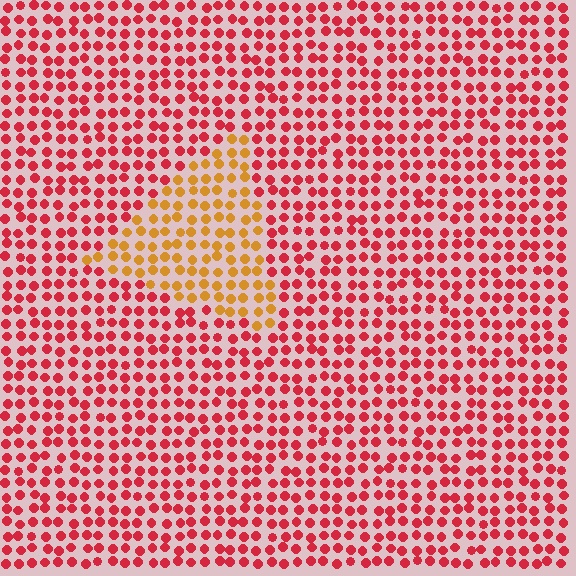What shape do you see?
I see a triangle.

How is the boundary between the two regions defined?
The boundary is defined purely by a slight shift in hue (about 45 degrees). Spacing, size, and orientation are identical on both sides.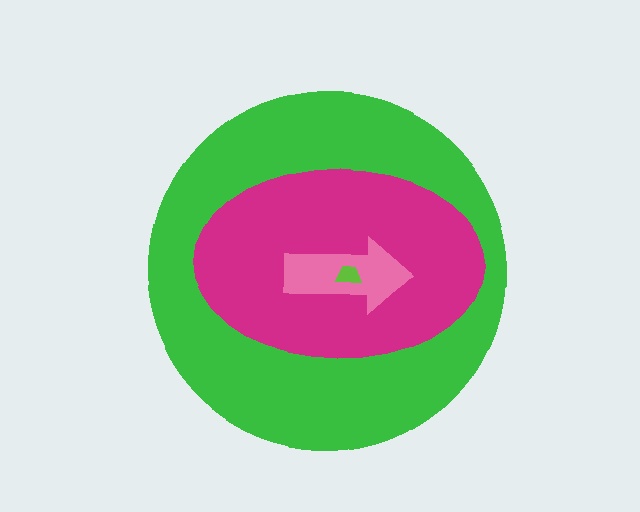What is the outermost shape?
The green circle.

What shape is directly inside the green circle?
The magenta ellipse.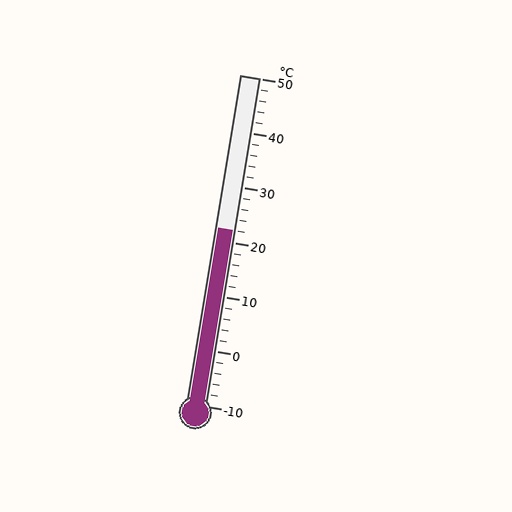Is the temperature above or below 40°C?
The temperature is below 40°C.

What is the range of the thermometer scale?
The thermometer scale ranges from -10°C to 50°C.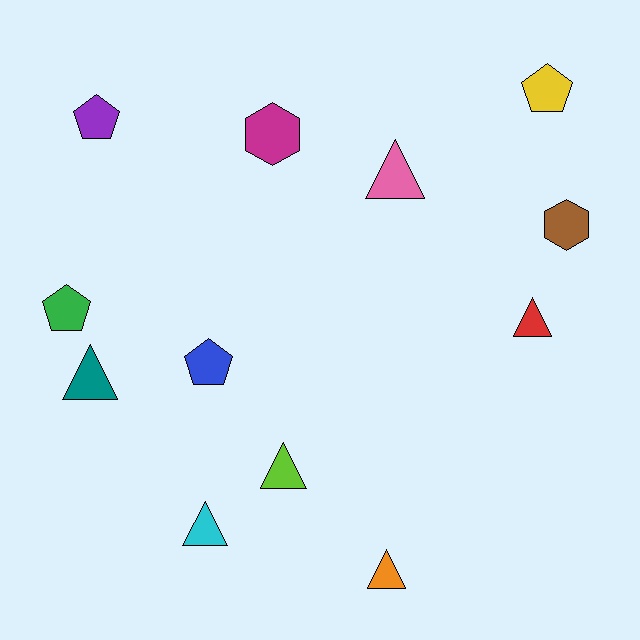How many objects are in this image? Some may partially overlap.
There are 12 objects.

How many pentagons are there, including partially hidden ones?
There are 4 pentagons.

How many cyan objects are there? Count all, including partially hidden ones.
There is 1 cyan object.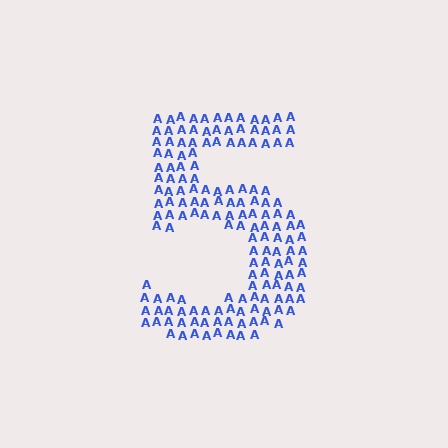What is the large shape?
The large shape is the digit 5.